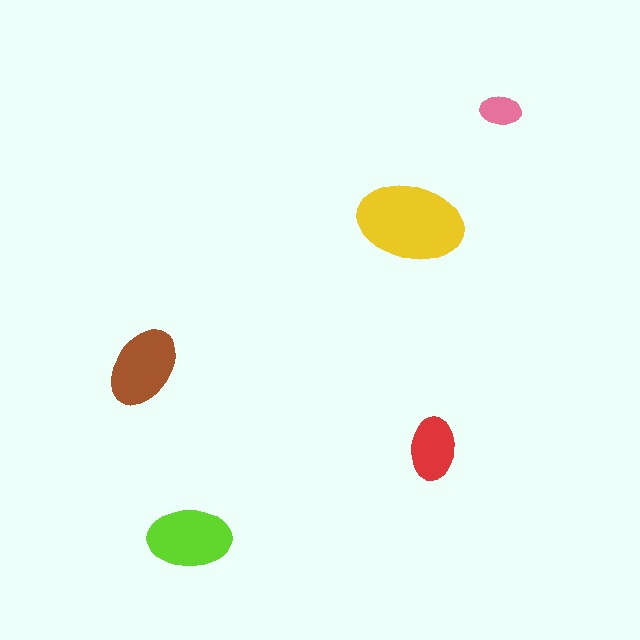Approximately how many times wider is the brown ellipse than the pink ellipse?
About 2 times wider.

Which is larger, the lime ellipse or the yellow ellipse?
The yellow one.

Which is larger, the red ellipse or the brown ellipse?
The brown one.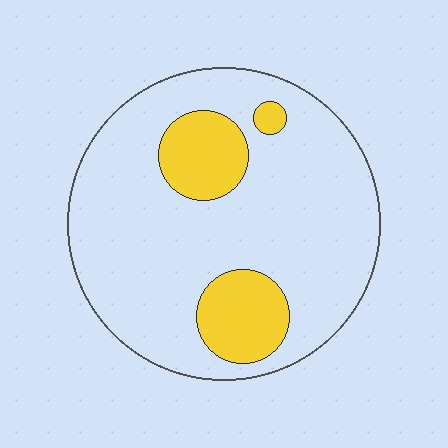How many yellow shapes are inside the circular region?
3.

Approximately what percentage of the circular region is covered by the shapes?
Approximately 20%.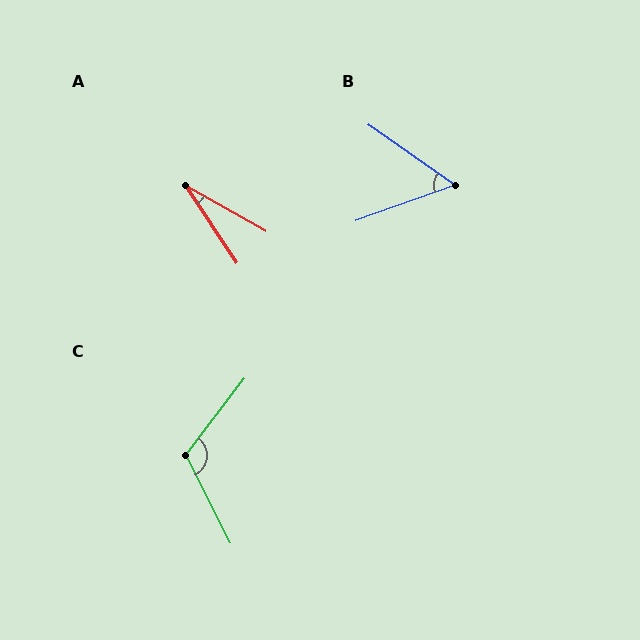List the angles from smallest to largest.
A (27°), B (54°), C (115°).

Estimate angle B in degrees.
Approximately 54 degrees.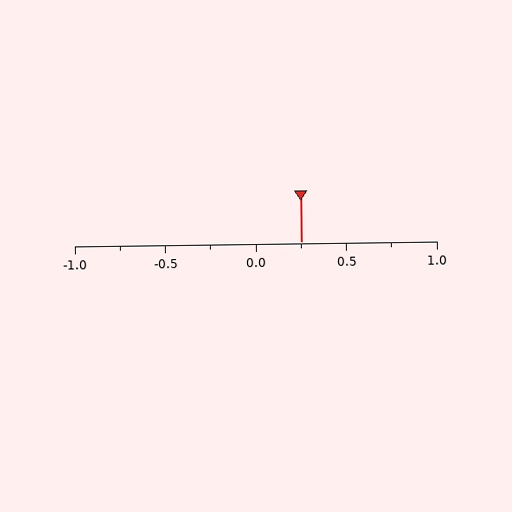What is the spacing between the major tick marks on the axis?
The major ticks are spaced 0.5 apart.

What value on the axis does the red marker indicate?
The marker indicates approximately 0.25.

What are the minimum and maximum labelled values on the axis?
The axis runs from -1.0 to 1.0.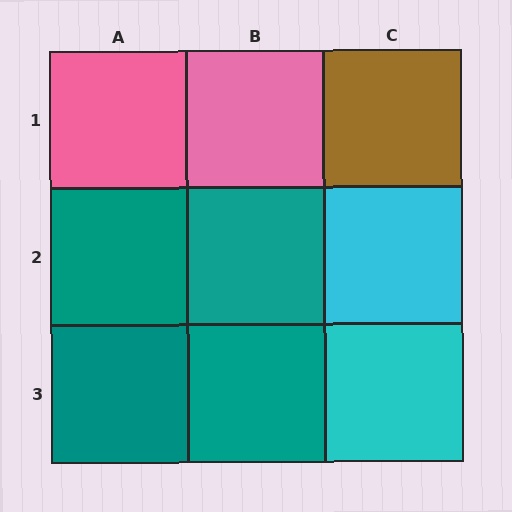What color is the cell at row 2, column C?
Cyan.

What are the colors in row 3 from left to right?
Teal, teal, cyan.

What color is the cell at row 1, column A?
Pink.